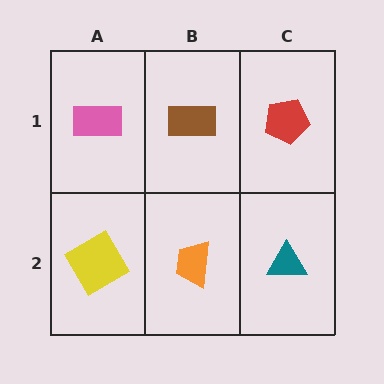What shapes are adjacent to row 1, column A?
A yellow diamond (row 2, column A), a brown rectangle (row 1, column B).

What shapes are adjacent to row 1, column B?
An orange trapezoid (row 2, column B), a pink rectangle (row 1, column A), a red pentagon (row 1, column C).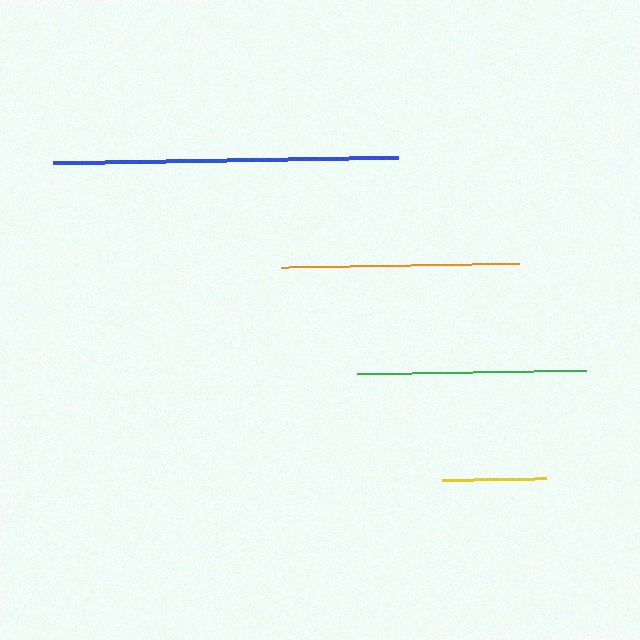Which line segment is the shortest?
The yellow line is the shortest at approximately 104 pixels.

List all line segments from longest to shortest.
From longest to shortest: blue, orange, green, yellow.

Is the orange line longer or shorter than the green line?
The orange line is longer than the green line.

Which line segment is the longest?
The blue line is the longest at approximately 344 pixels.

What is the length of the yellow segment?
The yellow segment is approximately 104 pixels long.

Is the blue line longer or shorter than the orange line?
The blue line is longer than the orange line.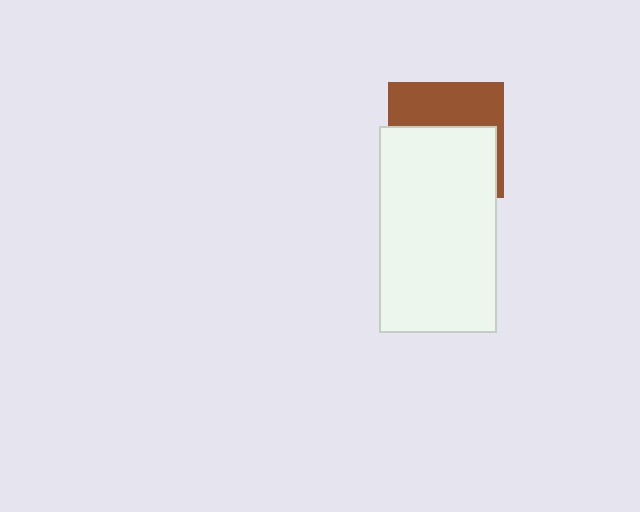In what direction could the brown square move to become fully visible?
The brown square could move up. That would shift it out from behind the white rectangle entirely.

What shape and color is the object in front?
The object in front is a white rectangle.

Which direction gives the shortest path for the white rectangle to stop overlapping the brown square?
Moving down gives the shortest separation.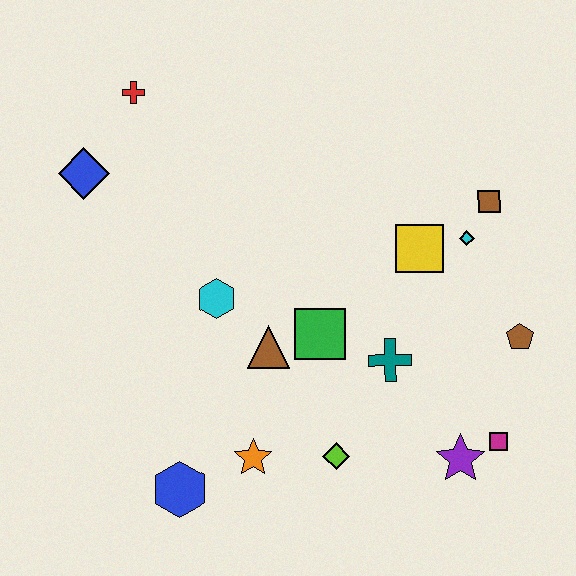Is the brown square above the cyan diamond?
Yes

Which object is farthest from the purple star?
The red cross is farthest from the purple star.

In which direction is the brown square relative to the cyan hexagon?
The brown square is to the right of the cyan hexagon.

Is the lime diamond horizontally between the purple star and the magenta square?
No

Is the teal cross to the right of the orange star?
Yes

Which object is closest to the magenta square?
The purple star is closest to the magenta square.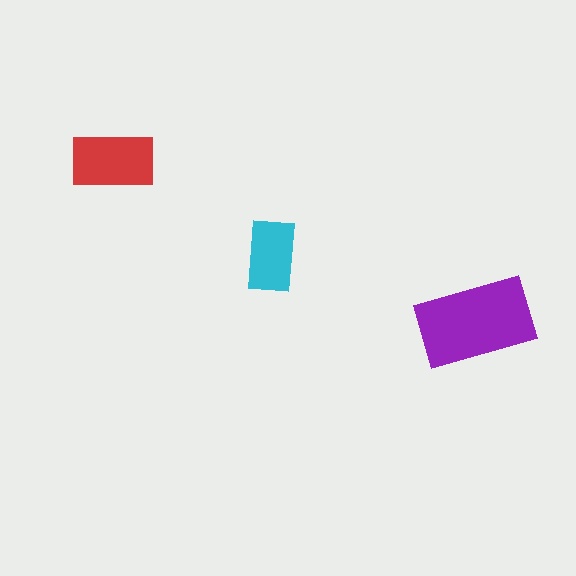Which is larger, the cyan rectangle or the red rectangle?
The red one.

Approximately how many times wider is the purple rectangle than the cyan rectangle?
About 1.5 times wider.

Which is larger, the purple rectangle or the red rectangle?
The purple one.